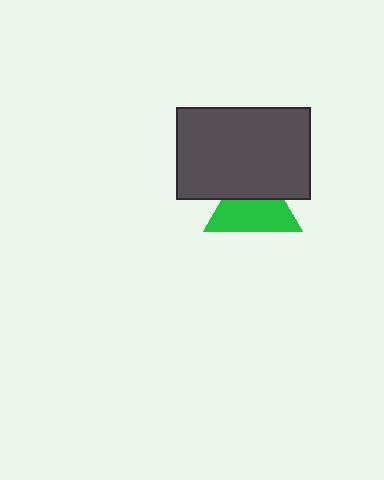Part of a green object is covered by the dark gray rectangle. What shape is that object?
It is a triangle.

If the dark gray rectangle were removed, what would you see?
You would see the complete green triangle.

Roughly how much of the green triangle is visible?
About half of it is visible (roughly 61%).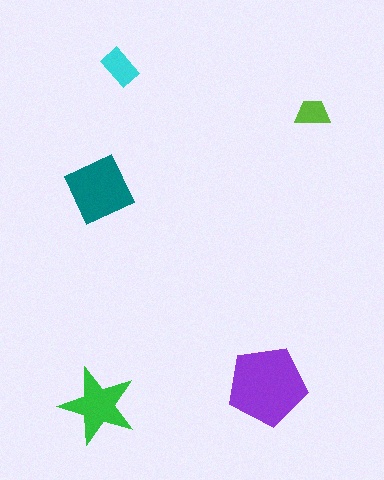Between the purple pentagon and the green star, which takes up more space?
The purple pentagon.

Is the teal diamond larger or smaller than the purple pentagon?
Smaller.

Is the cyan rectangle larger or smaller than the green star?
Smaller.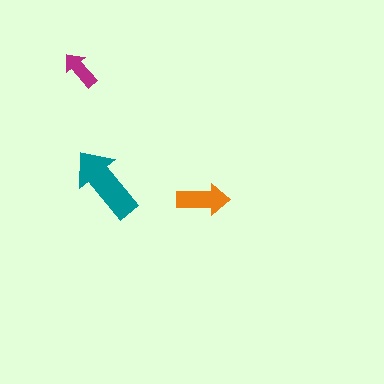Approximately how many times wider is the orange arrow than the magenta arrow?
About 1.5 times wider.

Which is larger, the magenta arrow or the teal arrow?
The teal one.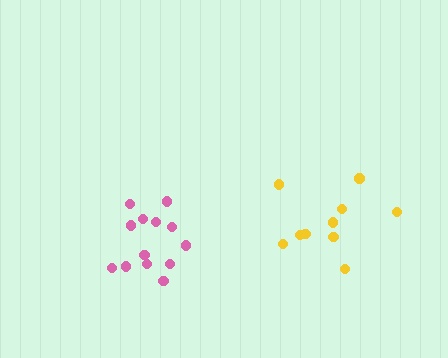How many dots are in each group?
Group 1: 10 dots, Group 2: 13 dots (23 total).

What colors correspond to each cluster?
The clusters are colored: yellow, pink.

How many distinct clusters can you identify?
There are 2 distinct clusters.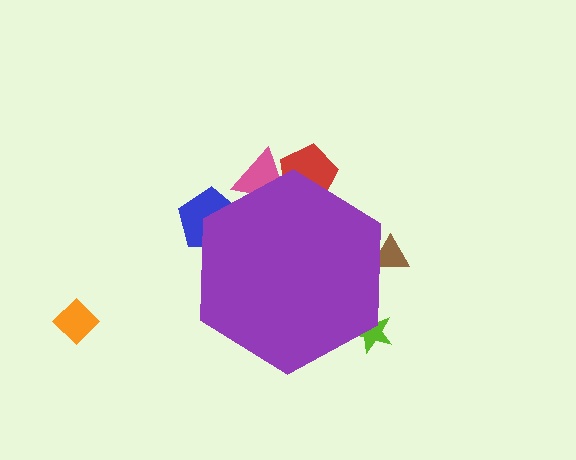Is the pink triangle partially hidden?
Yes, the pink triangle is partially hidden behind the purple hexagon.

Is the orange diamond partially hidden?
No, the orange diamond is fully visible.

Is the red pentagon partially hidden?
Yes, the red pentagon is partially hidden behind the purple hexagon.